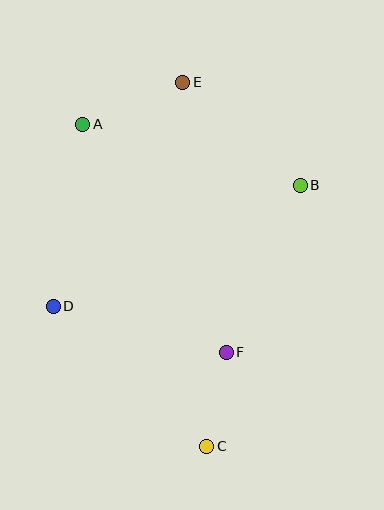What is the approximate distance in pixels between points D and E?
The distance between D and E is approximately 258 pixels.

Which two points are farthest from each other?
Points C and E are farthest from each other.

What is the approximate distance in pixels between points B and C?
The distance between B and C is approximately 277 pixels.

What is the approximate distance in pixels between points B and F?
The distance between B and F is approximately 182 pixels.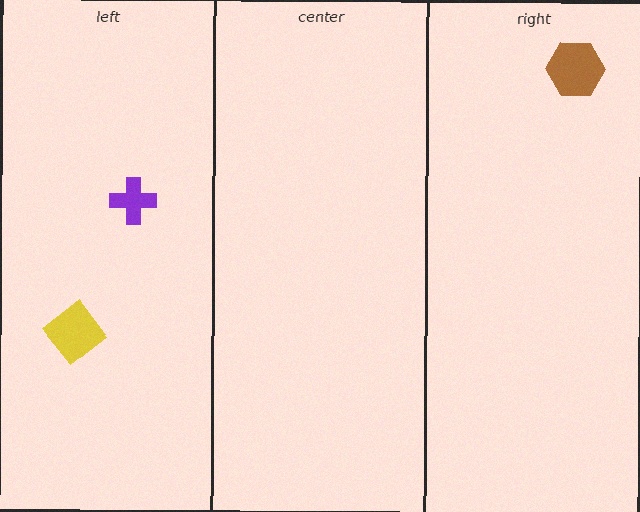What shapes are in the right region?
The brown hexagon.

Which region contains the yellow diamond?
The left region.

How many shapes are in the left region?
2.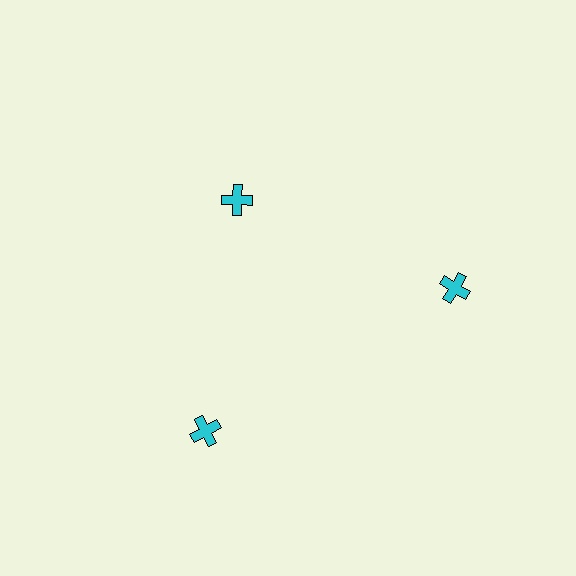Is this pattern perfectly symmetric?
No. The 3 cyan crosses are arranged in a ring, but one element near the 11 o'clock position is pulled inward toward the center, breaking the 3-fold rotational symmetry.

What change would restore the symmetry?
The symmetry would be restored by moving it outward, back onto the ring so that all 3 crosses sit at equal angles and equal distance from the center.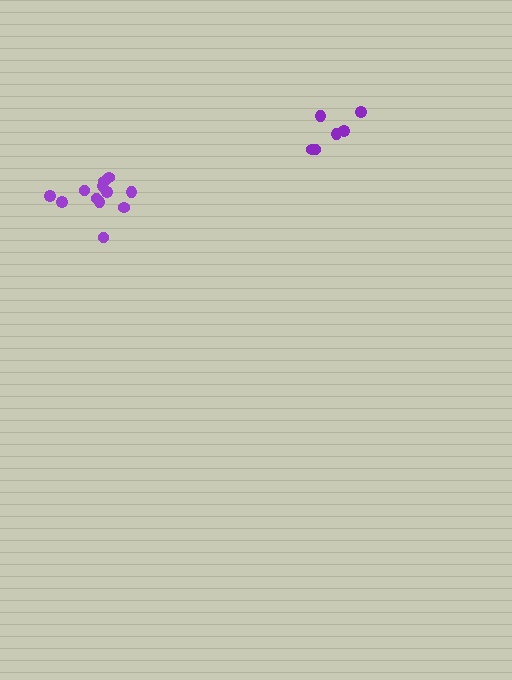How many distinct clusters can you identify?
There are 2 distinct clusters.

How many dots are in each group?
Group 1: 6 dots, Group 2: 12 dots (18 total).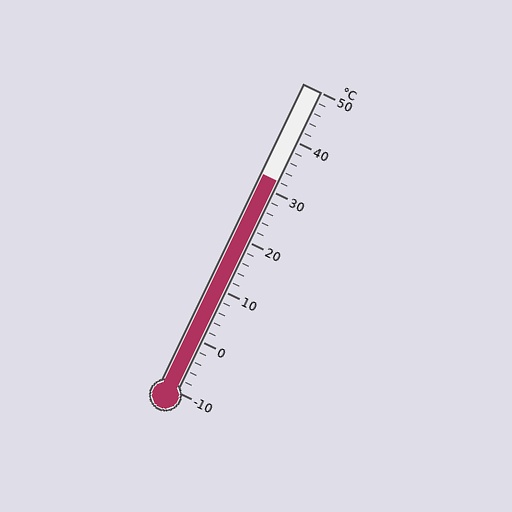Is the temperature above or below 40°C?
The temperature is below 40°C.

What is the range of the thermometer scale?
The thermometer scale ranges from -10°C to 50°C.